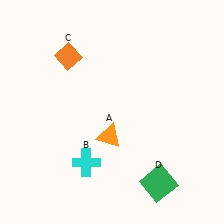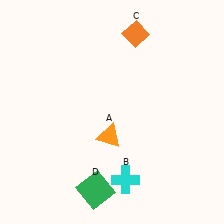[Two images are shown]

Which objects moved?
The objects that moved are: the cyan cross (B), the orange diamond (C), the green square (D).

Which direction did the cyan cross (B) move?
The cyan cross (B) moved right.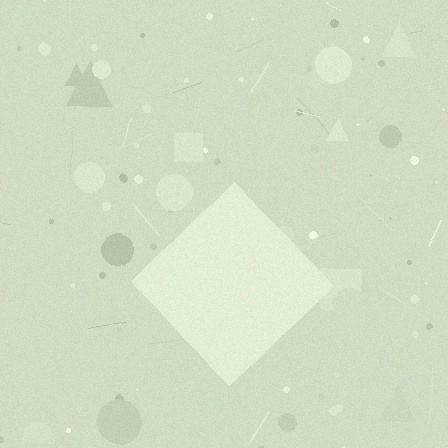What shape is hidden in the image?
A diamond is hidden in the image.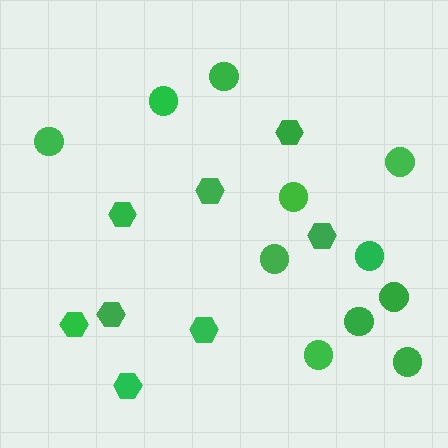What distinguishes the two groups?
There are 2 groups: one group of hexagons (8) and one group of circles (11).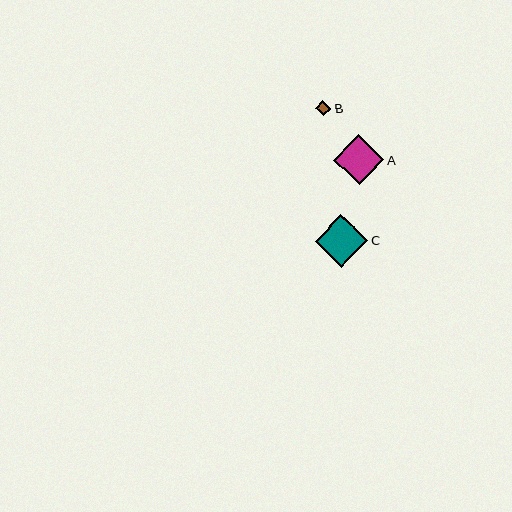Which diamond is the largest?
Diamond C is the largest with a size of approximately 53 pixels.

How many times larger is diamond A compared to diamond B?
Diamond A is approximately 3.3 times the size of diamond B.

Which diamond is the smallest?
Diamond B is the smallest with a size of approximately 15 pixels.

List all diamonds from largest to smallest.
From largest to smallest: C, A, B.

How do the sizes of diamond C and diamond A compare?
Diamond C and diamond A are approximately the same size.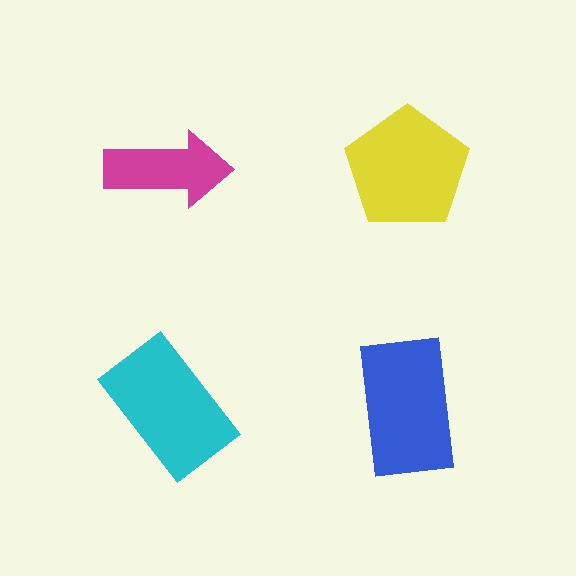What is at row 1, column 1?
A magenta arrow.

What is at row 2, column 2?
A blue rectangle.